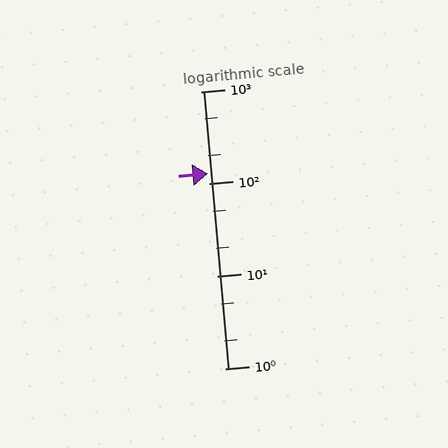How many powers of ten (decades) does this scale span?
The scale spans 3 decades, from 1 to 1000.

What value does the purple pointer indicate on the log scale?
The pointer indicates approximately 130.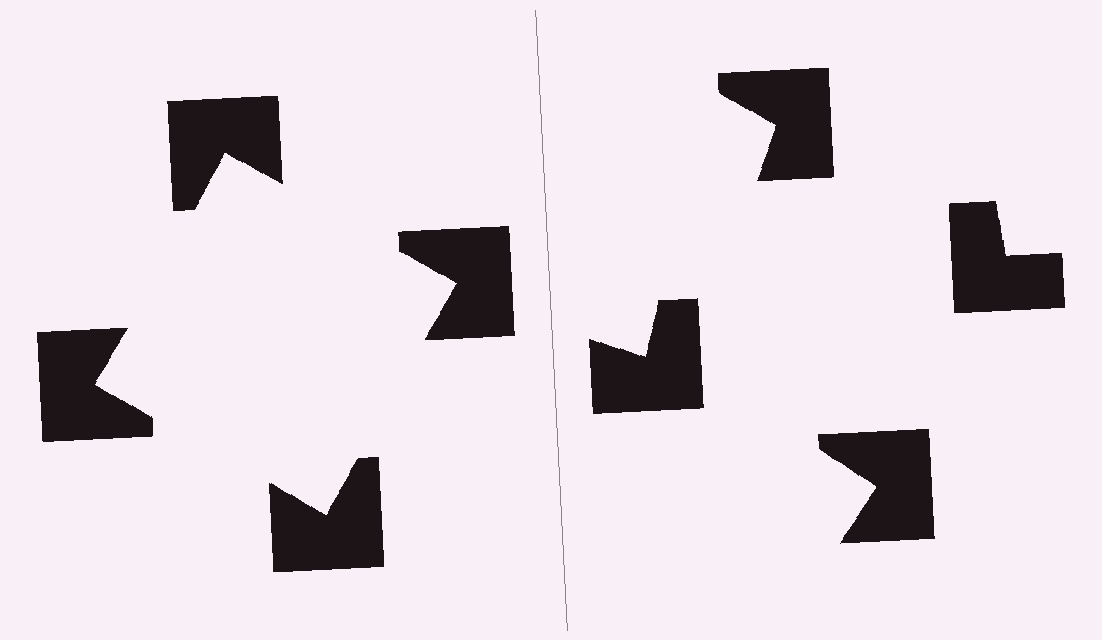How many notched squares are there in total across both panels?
8 — 4 on each side.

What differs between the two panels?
The notched squares are positioned identically on both sides; only the wedge orientations differ. On the left they align to a square; on the right they are misaligned.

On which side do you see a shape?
An illusory square appears on the left side. On the right side the wedge cuts are rotated, so no coherent shape forms.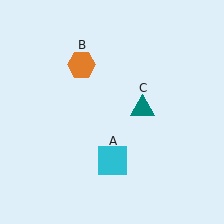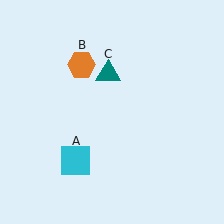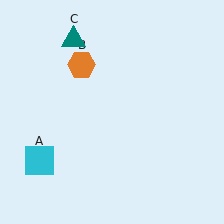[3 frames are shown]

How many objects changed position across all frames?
2 objects changed position: cyan square (object A), teal triangle (object C).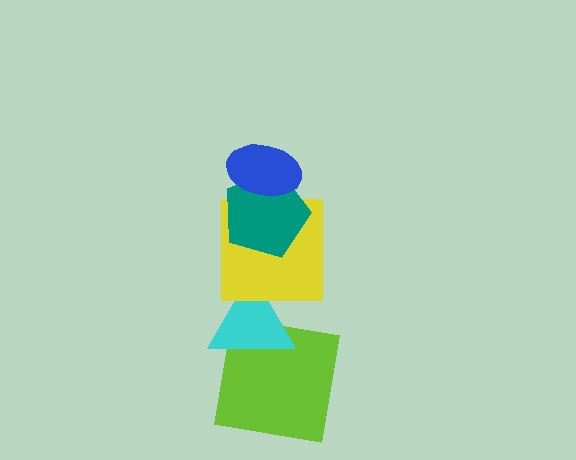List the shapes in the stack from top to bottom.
From top to bottom: the blue ellipse, the teal pentagon, the yellow square, the cyan triangle, the lime square.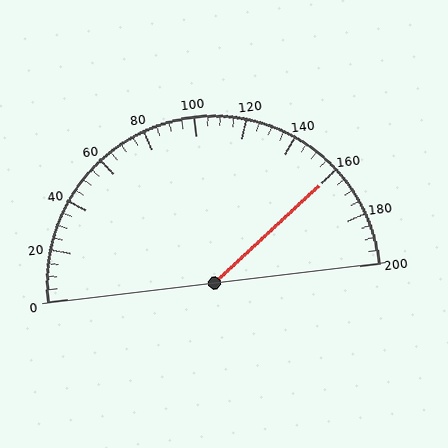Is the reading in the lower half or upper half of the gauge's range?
The reading is in the upper half of the range (0 to 200).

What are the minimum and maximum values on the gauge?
The gauge ranges from 0 to 200.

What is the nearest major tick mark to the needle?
The nearest major tick mark is 160.